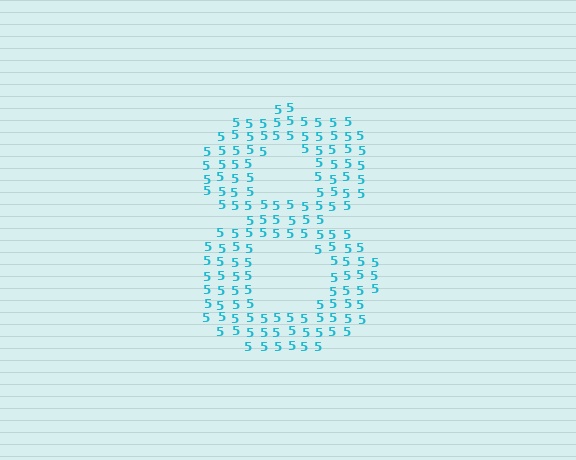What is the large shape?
The large shape is the digit 8.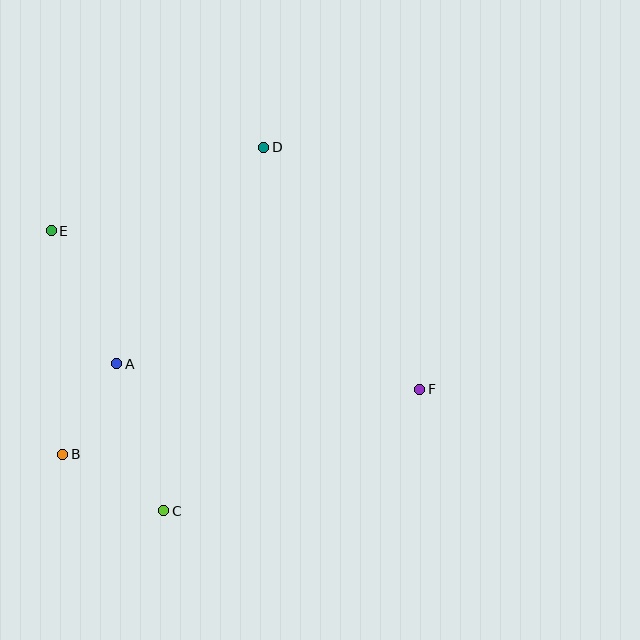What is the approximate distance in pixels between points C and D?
The distance between C and D is approximately 377 pixels.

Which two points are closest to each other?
Points A and B are closest to each other.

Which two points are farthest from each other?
Points E and F are farthest from each other.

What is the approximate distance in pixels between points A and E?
The distance between A and E is approximately 148 pixels.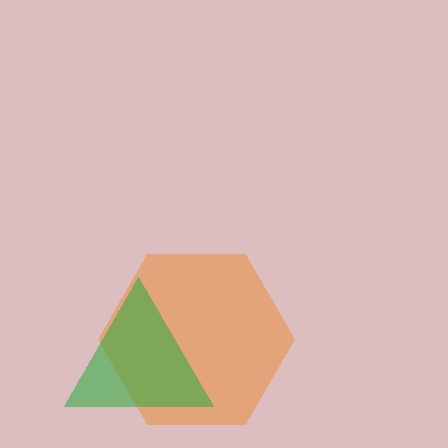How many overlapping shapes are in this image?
There are 2 overlapping shapes in the image.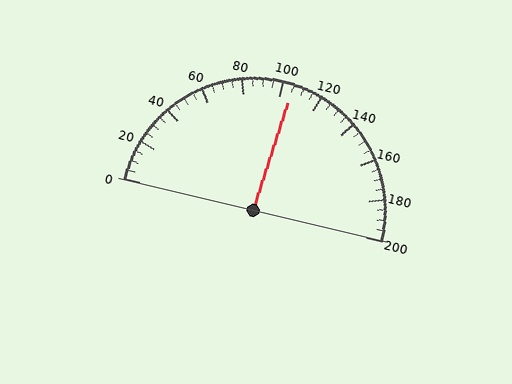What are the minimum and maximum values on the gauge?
The gauge ranges from 0 to 200.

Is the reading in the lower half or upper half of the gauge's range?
The reading is in the upper half of the range (0 to 200).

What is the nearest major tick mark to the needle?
The nearest major tick mark is 100.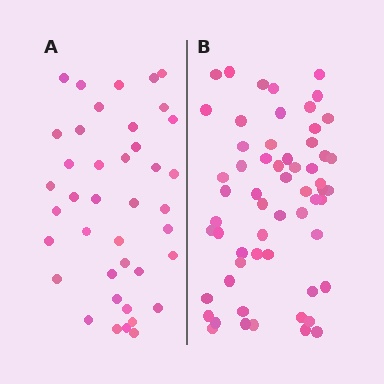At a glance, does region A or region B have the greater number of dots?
Region B (the right region) has more dots.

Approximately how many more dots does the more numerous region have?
Region B has approximately 20 more dots than region A.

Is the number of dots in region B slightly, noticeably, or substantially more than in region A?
Region B has substantially more. The ratio is roughly 1.5 to 1.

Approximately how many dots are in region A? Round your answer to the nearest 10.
About 40 dots.